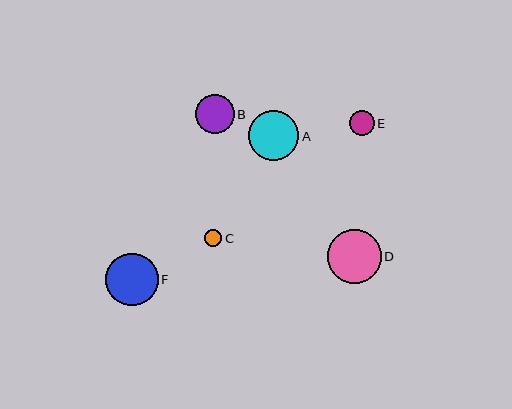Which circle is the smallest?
Circle C is the smallest with a size of approximately 17 pixels.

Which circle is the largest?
Circle D is the largest with a size of approximately 54 pixels.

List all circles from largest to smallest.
From largest to smallest: D, F, A, B, E, C.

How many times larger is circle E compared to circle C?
Circle E is approximately 1.5 times the size of circle C.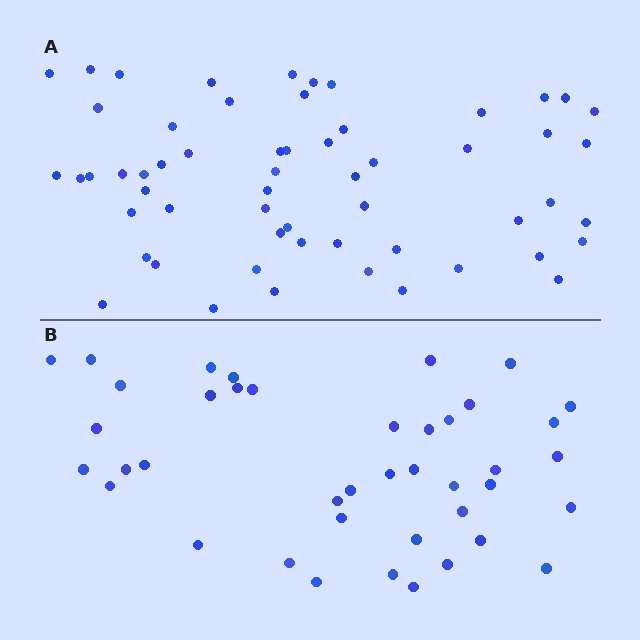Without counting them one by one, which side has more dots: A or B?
Region A (the top region) has more dots.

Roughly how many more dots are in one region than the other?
Region A has approximately 15 more dots than region B.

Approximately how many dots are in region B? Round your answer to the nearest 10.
About 40 dots. (The exact count is 41, which rounds to 40.)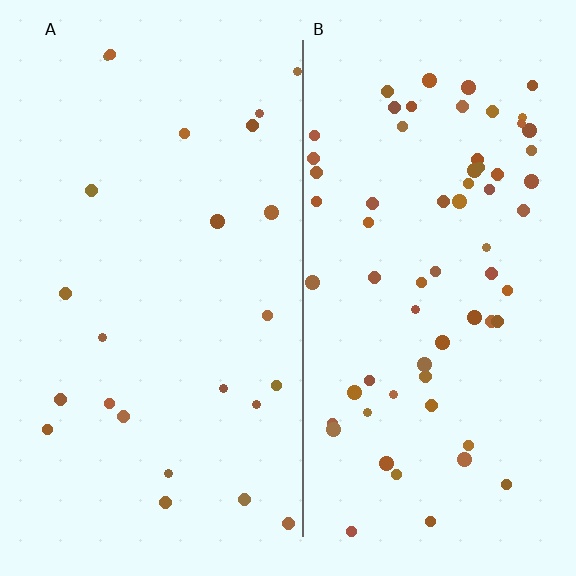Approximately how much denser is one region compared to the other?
Approximately 2.8× — region B over region A.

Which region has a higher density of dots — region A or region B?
B (the right).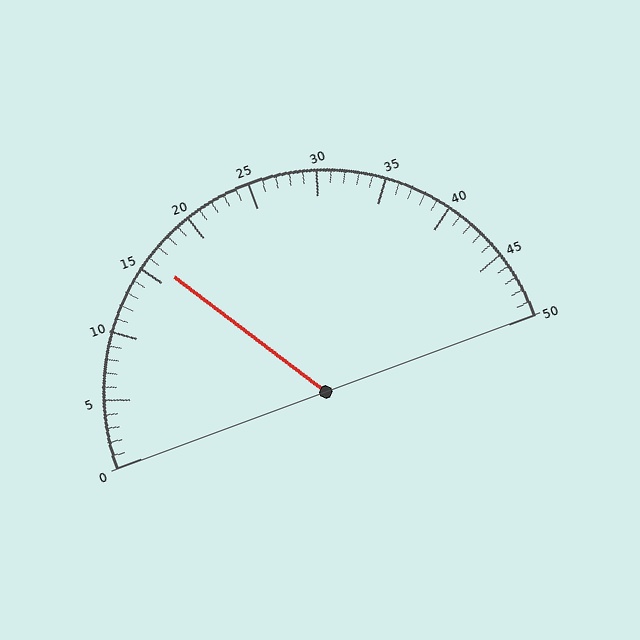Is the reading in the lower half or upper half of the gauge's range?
The reading is in the lower half of the range (0 to 50).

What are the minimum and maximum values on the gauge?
The gauge ranges from 0 to 50.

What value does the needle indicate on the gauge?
The needle indicates approximately 16.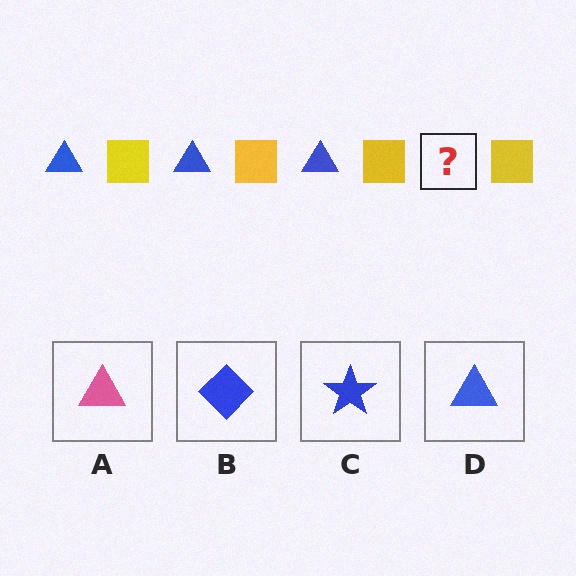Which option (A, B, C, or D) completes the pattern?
D.